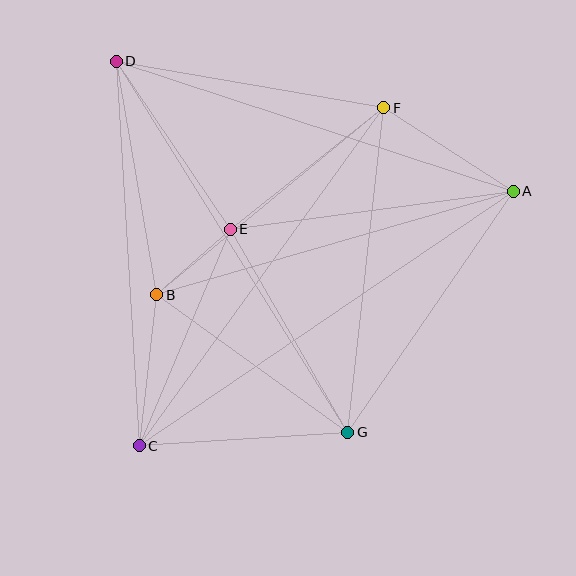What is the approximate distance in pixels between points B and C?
The distance between B and C is approximately 152 pixels.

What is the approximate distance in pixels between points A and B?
The distance between A and B is approximately 371 pixels.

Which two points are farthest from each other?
Points A and C are farthest from each other.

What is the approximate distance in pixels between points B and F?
The distance between B and F is approximately 294 pixels.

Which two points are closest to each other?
Points B and E are closest to each other.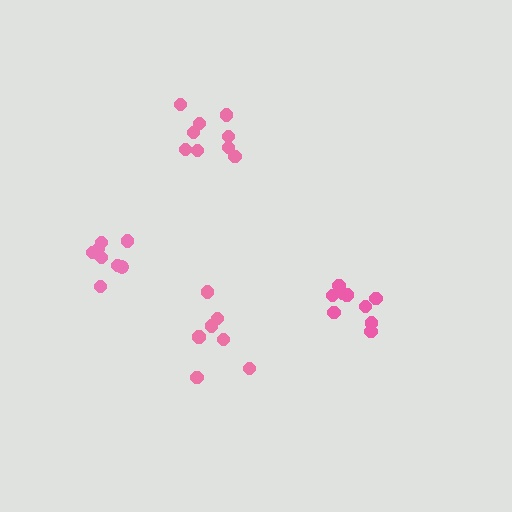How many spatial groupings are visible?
There are 4 spatial groupings.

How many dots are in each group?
Group 1: 8 dots, Group 2: 10 dots, Group 3: 9 dots, Group 4: 8 dots (35 total).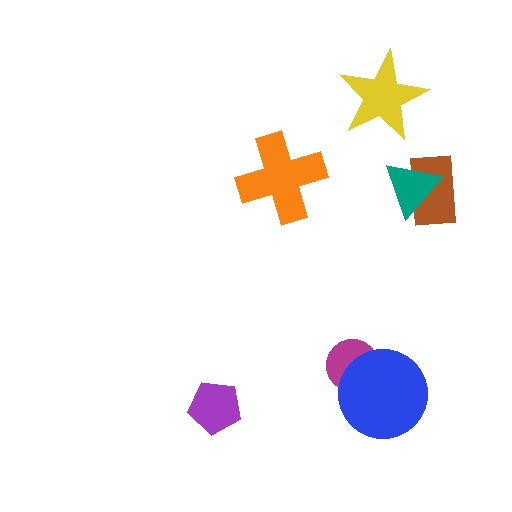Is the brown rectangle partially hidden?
Yes, it is partially covered by another shape.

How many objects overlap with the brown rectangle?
1 object overlaps with the brown rectangle.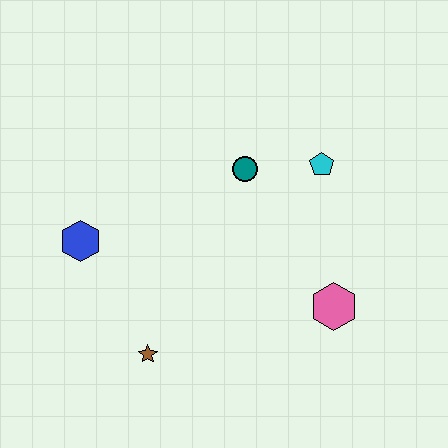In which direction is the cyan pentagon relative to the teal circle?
The cyan pentagon is to the right of the teal circle.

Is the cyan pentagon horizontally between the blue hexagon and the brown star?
No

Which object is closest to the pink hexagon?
The cyan pentagon is closest to the pink hexagon.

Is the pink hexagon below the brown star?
No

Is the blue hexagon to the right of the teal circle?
No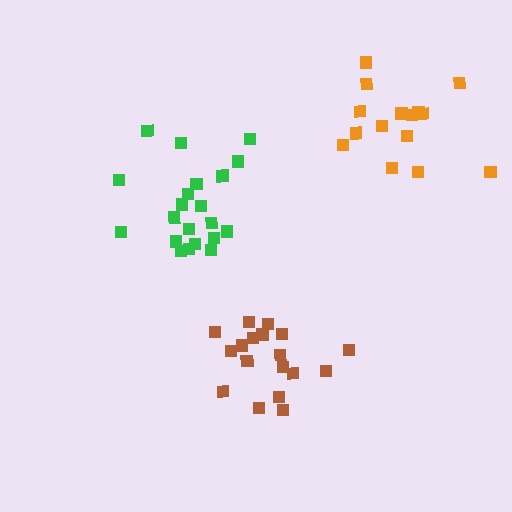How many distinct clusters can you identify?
There are 3 distinct clusters.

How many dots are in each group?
Group 1: 15 dots, Group 2: 21 dots, Group 3: 18 dots (54 total).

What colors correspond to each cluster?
The clusters are colored: orange, green, brown.